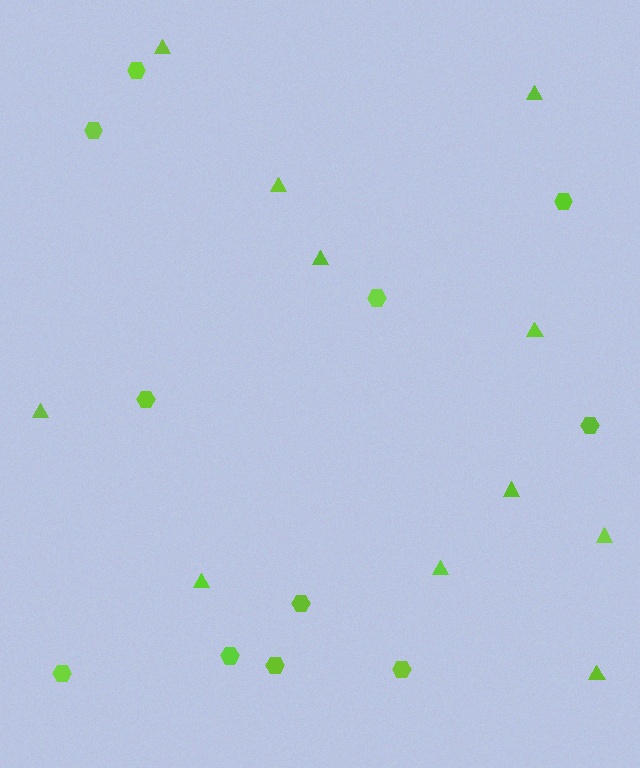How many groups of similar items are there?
There are 2 groups: one group of triangles (11) and one group of hexagons (11).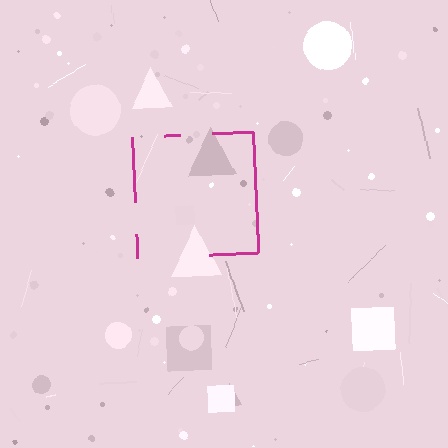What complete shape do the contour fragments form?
The contour fragments form a square.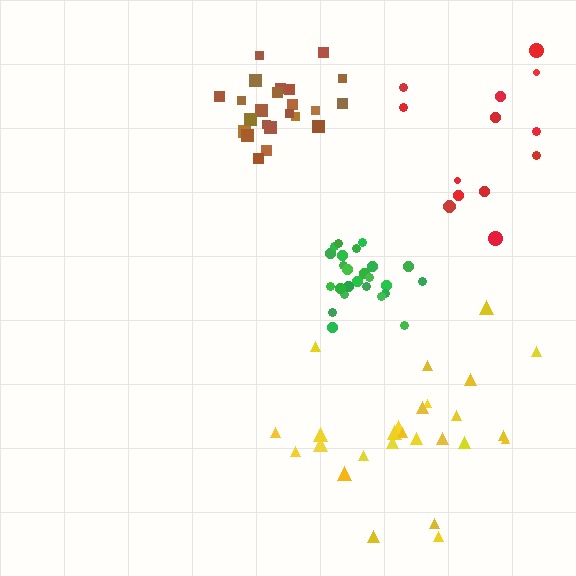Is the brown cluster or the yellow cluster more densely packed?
Brown.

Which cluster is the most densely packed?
Green.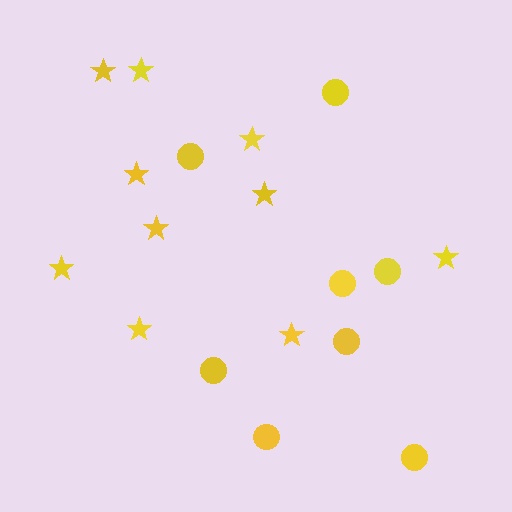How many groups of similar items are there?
There are 2 groups: one group of stars (10) and one group of circles (8).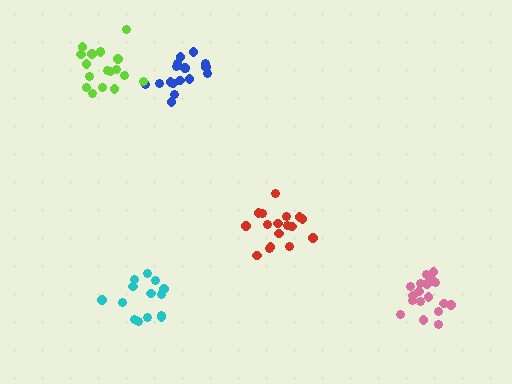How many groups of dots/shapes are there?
There are 5 groups.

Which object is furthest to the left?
The lime cluster is leftmost.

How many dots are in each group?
Group 1: 17 dots, Group 2: 17 dots, Group 3: 18 dots, Group 4: 15 dots, Group 5: 18 dots (85 total).